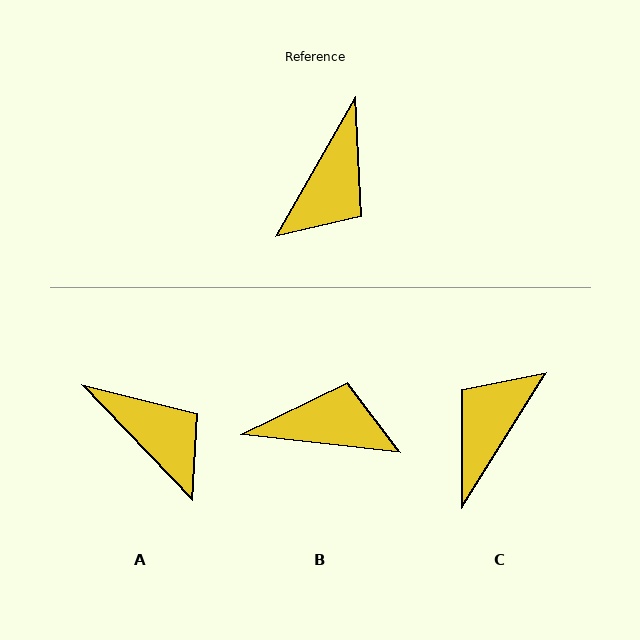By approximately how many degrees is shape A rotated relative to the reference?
Approximately 73 degrees counter-clockwise.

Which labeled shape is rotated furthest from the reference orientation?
C, about 177 degrees away.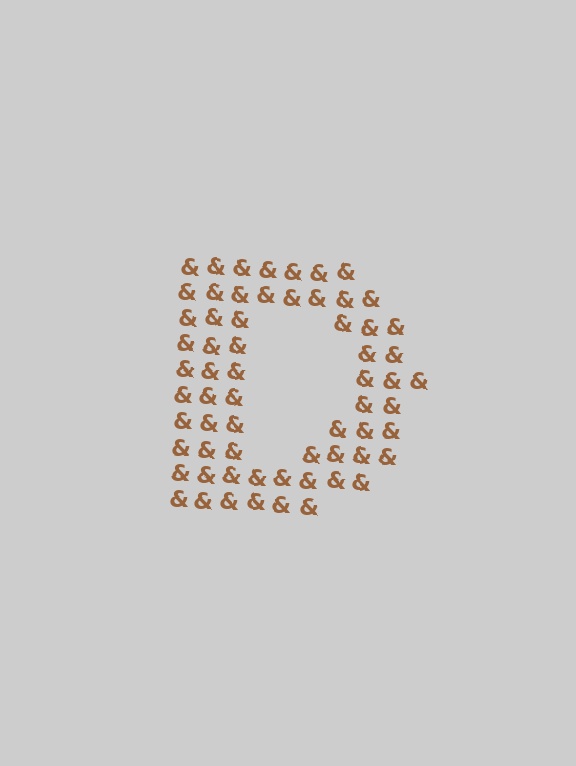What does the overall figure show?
The overall figure shows the letter D.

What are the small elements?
The small elements are ampersands.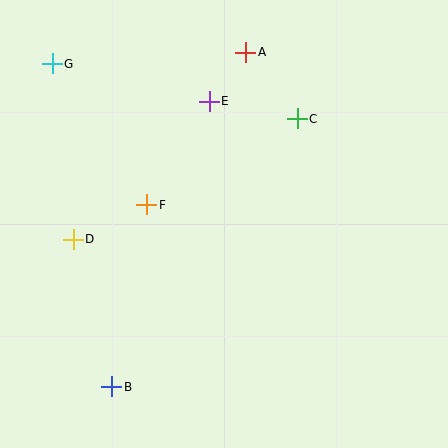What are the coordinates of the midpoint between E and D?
The midpoint between E and D is at (141, 170).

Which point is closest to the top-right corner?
Point C is closest to the top-right corner.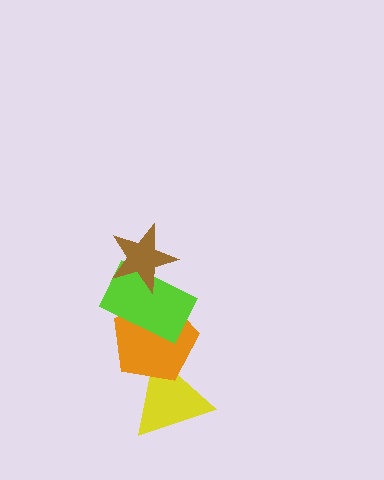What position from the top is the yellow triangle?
The yellow triangle is 4th from the top.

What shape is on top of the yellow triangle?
The orange pentagon is on top of the yellow triangle.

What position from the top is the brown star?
The brown star is 1st from the top.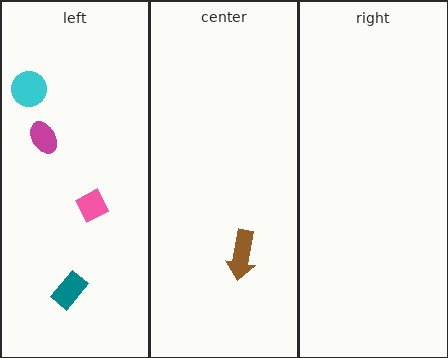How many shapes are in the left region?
4.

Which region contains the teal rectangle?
The left region.